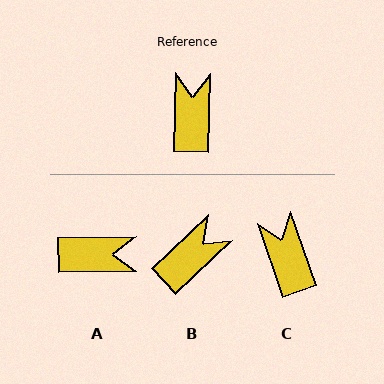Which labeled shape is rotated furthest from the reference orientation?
A, about 88 degrees away.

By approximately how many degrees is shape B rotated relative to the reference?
Approximately 45 degrees clockwise.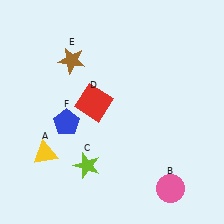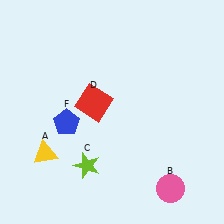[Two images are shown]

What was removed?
The brown star (E) was removed in Image 2.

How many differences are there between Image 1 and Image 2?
There is 1 difference between the two images.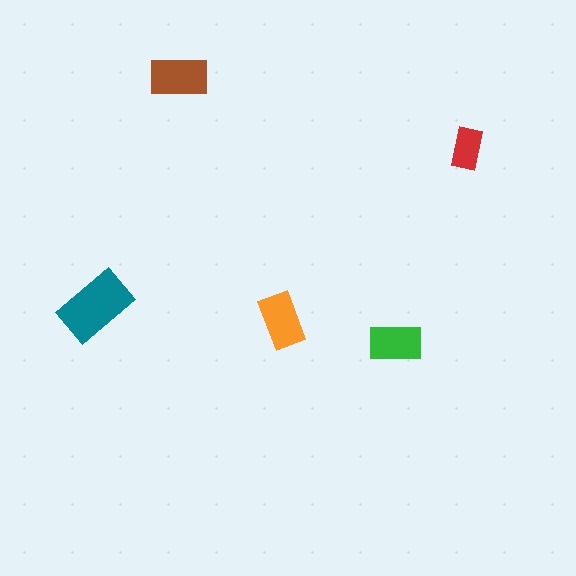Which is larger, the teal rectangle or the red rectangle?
The teal one.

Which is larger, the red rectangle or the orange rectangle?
The orange one.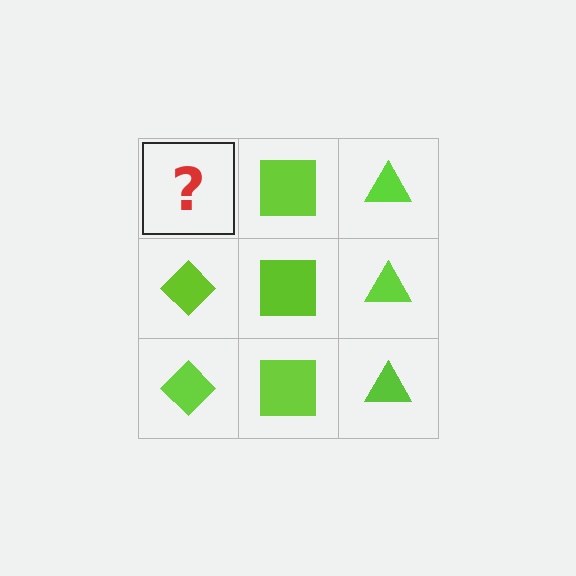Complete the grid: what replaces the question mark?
The question mark should be replaced with a lime diamond.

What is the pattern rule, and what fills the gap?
The rule is that each column has a consistent shape. The gap should be filled with a lime diamond.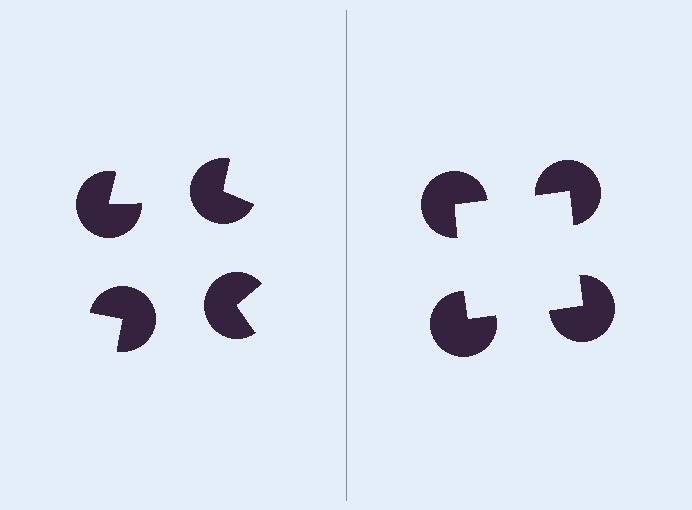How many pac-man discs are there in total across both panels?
8 — 4 on each side.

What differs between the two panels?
The pac-man discs are positioned identically on both sides; only the wedge orientations differ. On the right they align to a square; on the left they are misaligned.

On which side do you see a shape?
An illusory square appears on the right side. On the left side the wedge cuts are rotated, so no coherent shape forms.